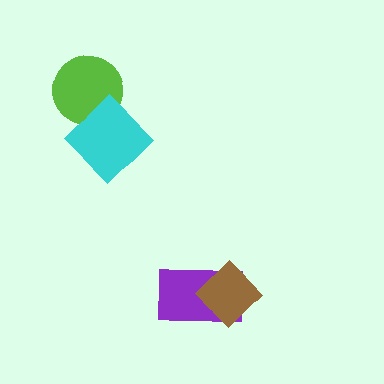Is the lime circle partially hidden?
Yes, it is partially covered by another shape.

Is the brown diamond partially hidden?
No, no other shape covers it.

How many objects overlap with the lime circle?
1 object overlaps with the lime circle.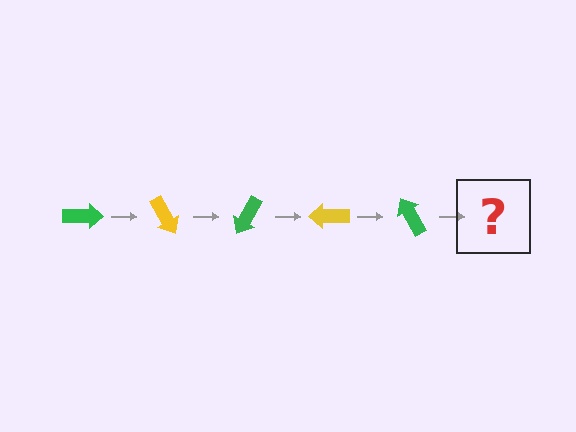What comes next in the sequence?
The next element should be a yellow arrow, rotated 300 degrees from the start.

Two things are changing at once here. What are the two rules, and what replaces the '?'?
The two rules are that it rotates 60 degrees each step and the color cycles through green and yellow. The '?' should be a yellow arrow, rotated 300 degrees from the start.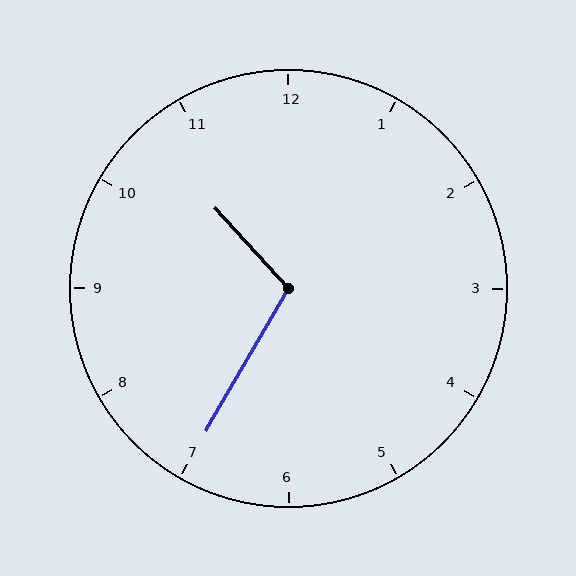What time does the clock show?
10:35.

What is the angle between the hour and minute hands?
Approximately 108 degrees.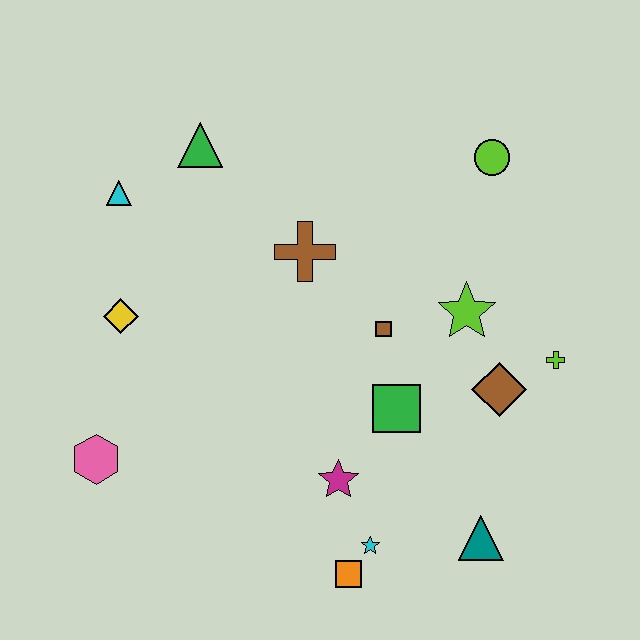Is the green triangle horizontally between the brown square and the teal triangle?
No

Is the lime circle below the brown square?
No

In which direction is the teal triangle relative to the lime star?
The teal triangle is below the lime star.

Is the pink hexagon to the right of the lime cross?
No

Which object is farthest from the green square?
The cyan triangle is farthest from the green square.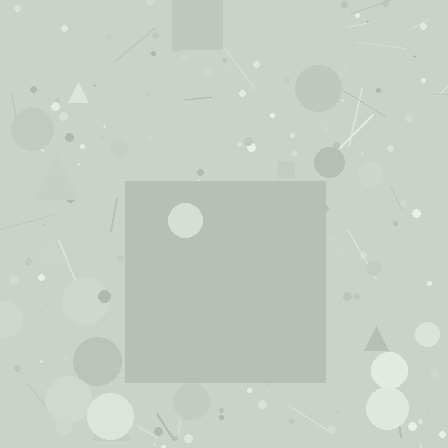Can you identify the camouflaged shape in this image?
The camouflaged shape is a square.